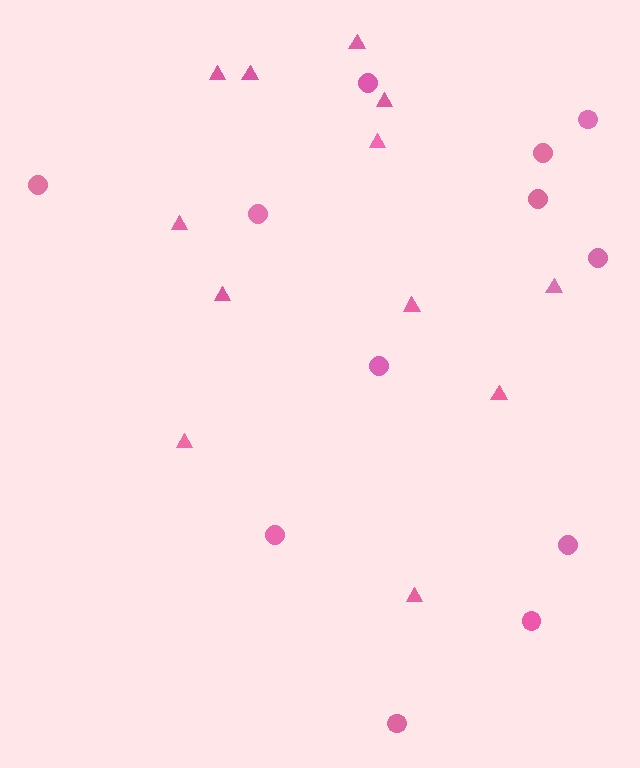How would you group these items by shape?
There are 2 groups: one group of circles (12) and one group of triangles (12).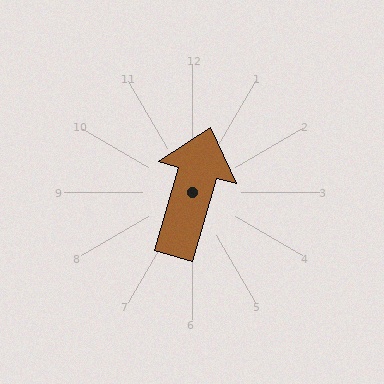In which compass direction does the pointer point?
North.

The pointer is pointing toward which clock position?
Roughly 1 o'clock.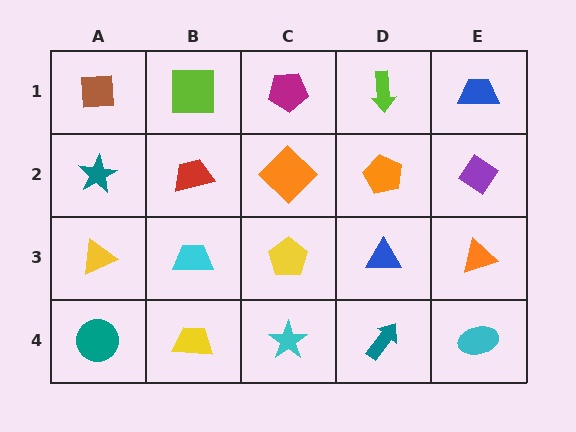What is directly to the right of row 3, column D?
An orange triangle.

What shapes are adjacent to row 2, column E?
A blue trapezoid (row 1, column E), an orange triangle (row 3, column E), an orange pentagon (row 2, column D).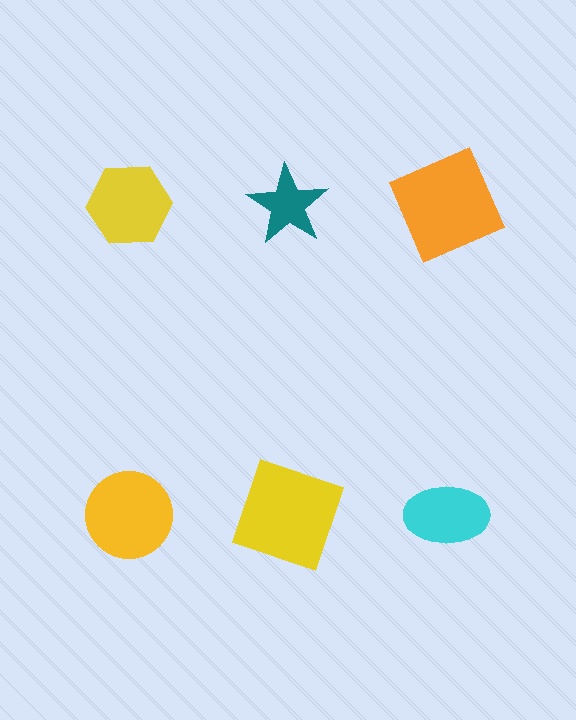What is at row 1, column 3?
An orange square.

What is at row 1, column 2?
A teal star.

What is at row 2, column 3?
A cyan ellipse.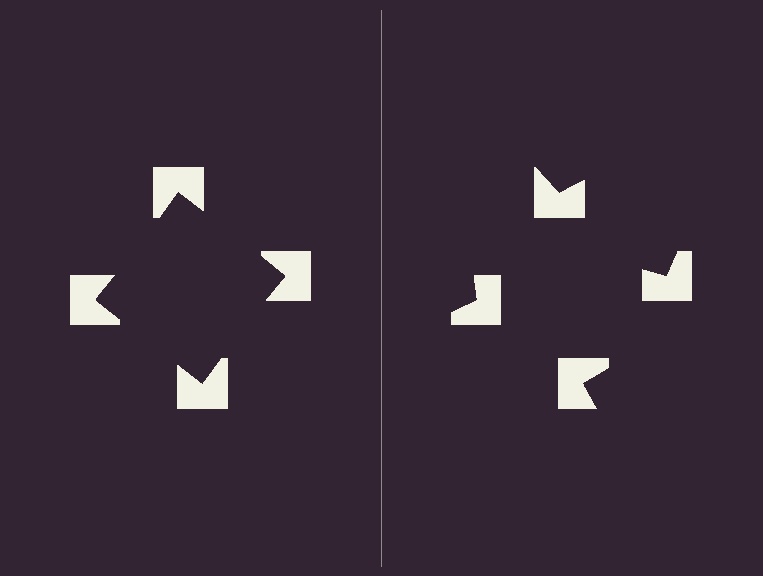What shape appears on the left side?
An illusory square.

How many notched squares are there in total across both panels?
8 — 4 on each side.